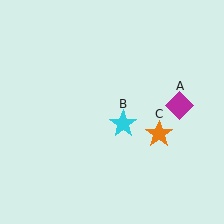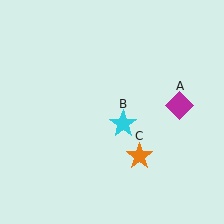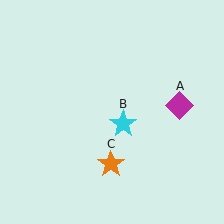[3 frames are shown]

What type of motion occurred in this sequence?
The orange star (object C) rotated clockwise around the center of the scene.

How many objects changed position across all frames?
1 object changed position: orange star (object C).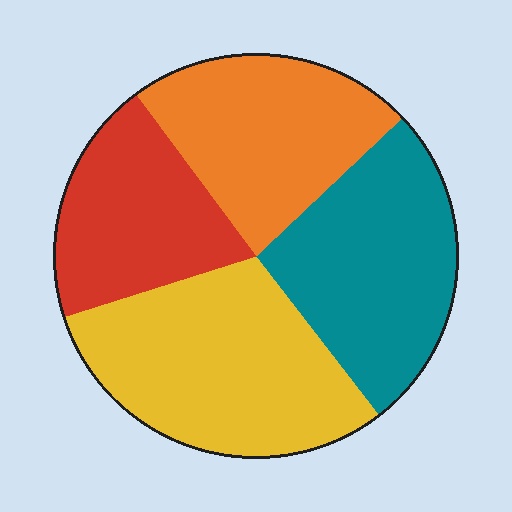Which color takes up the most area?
Yellow, at roughly 30%.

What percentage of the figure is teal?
Teal covers 26% of the figure.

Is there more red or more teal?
Teal.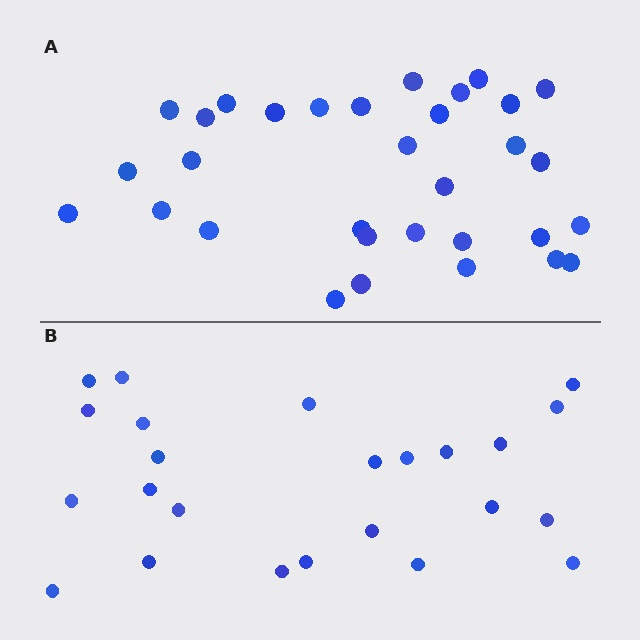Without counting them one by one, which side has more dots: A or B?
Region A (the top region) has more dots.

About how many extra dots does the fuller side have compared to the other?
Region A has roughly 8 or so more dots than region B.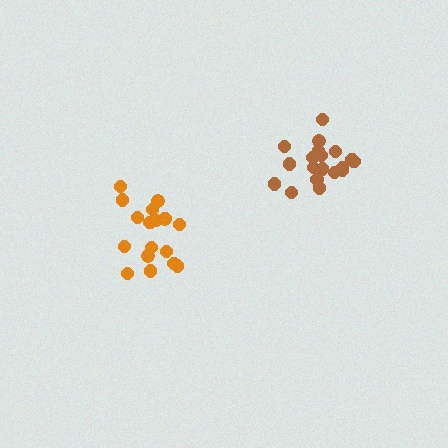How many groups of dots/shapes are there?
There are 2 groups.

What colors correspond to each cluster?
The clusters are colored: brown, orange.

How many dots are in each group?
Group 1: 20 dots, Group 2: 18 dots (38 total).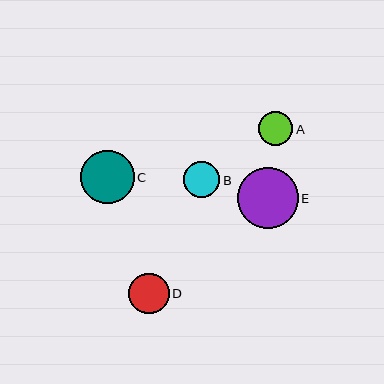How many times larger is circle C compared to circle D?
Circle C is approximately 1.3 times the size of circle D.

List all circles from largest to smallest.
From largest to smallest: E, C, D, B, A.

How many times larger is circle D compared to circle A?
Circle D is approximately 1.2 times the size of circle A.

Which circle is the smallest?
Circle A is the smallest with a size of approximately 34 pixels.